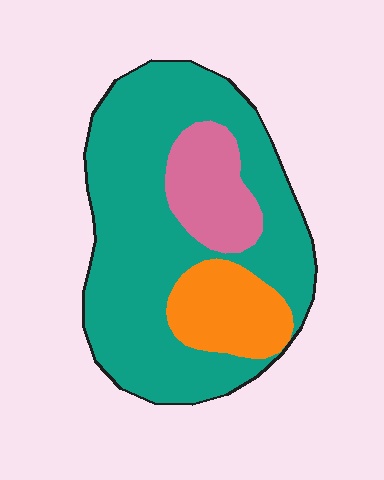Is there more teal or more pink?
Teal.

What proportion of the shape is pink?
Pink takes up about one eighth (1/8) of the shape.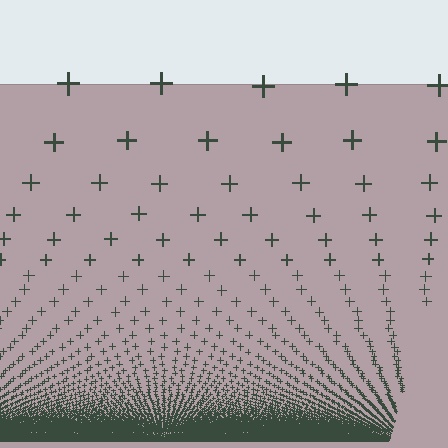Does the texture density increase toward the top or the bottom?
Density increases toward the bottom.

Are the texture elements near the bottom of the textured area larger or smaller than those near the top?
Smaller. The gradient is inverted — elements near the bottom are smaller and denser.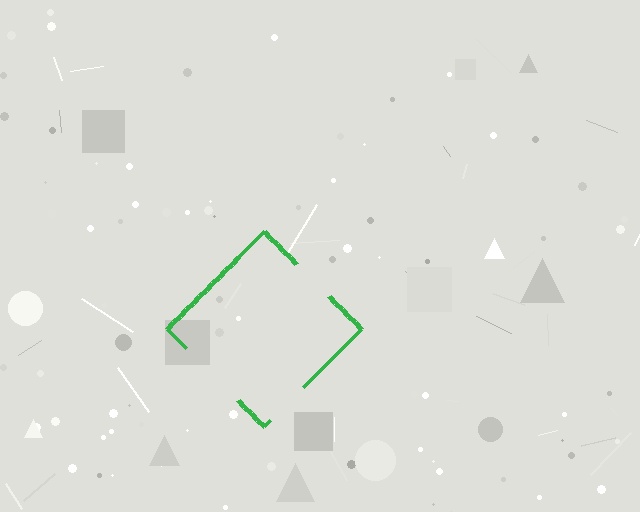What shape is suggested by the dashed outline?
The dashed outline suggests a diamond.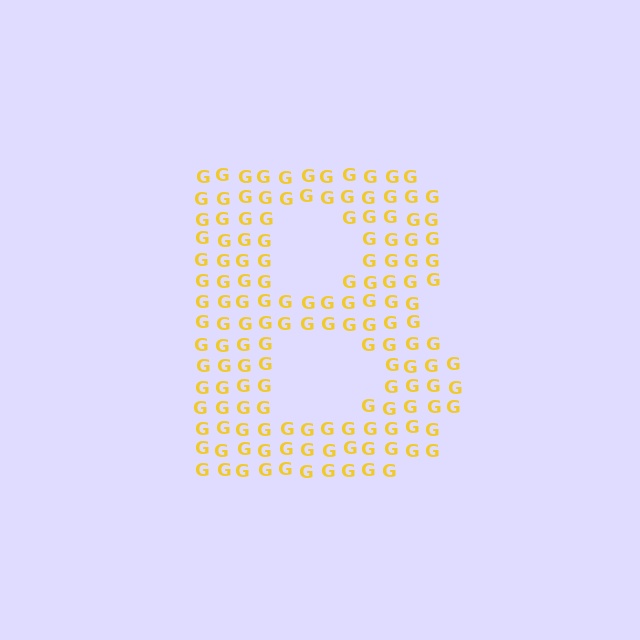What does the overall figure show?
The overall figure shows the letter B.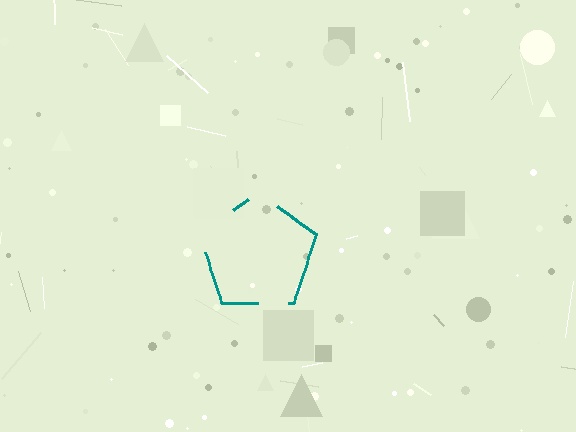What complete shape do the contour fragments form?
The contour fragments form a pentagon.